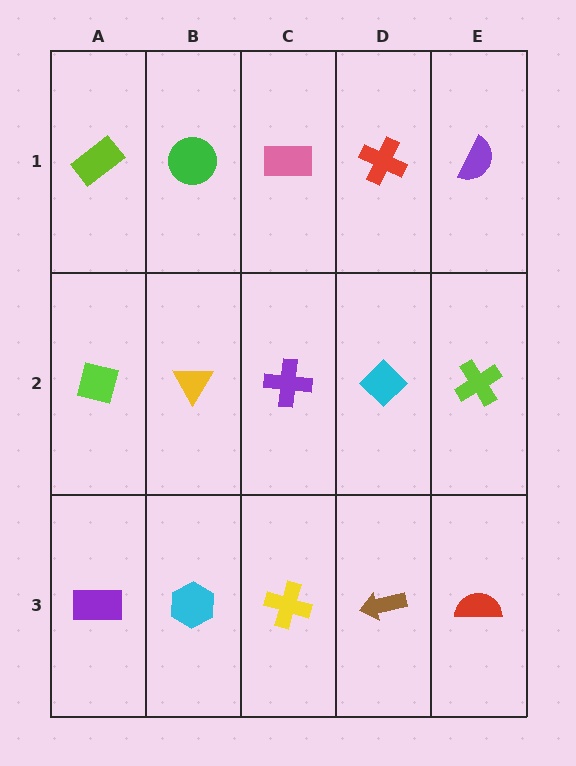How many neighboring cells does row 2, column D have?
4.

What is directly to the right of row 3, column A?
A cyan hexagon.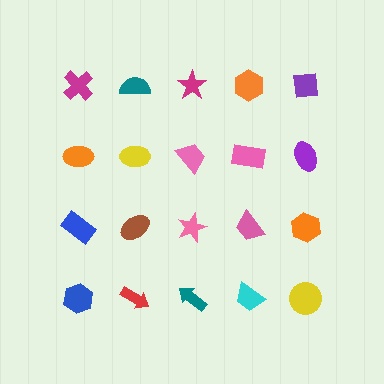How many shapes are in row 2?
5 shapes.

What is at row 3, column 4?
A pink trapezoid.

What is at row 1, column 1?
A magenta cross.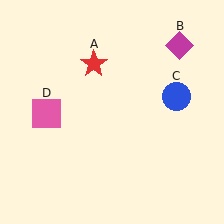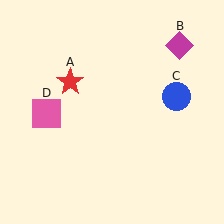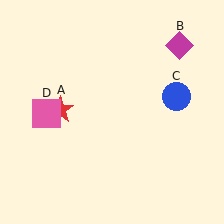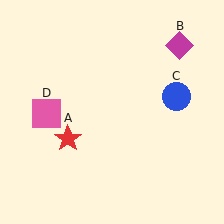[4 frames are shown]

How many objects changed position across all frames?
1 object changed position: red star (object A).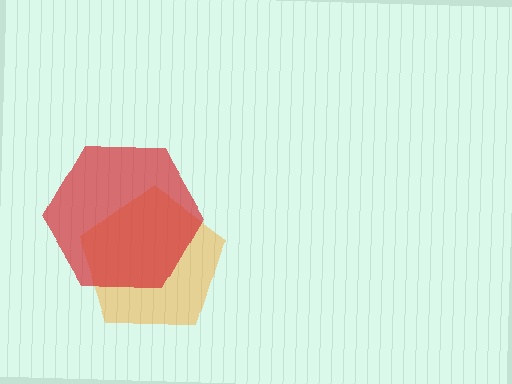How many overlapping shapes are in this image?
There are 2 overlapping shapes in the image.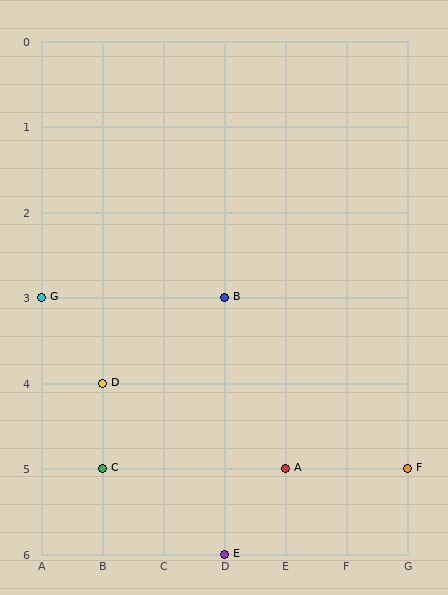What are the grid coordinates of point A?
Point A is at grid coordinates (E, 5).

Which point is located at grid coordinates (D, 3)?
Point B is at (D, 3).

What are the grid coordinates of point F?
Point F is at grid coordinates (G, 5).